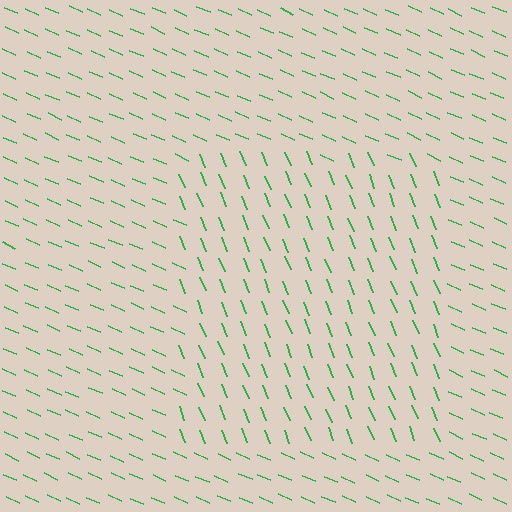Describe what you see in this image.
The image is filled with small green line segments. A rectangle region in the image has lines oriented differently from the surrounding lines, creating a visible texture boundary.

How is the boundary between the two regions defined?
The boundary is defined purely by a change in line orientation (approximately 45 degrees difference). All lines are the same color and thickness.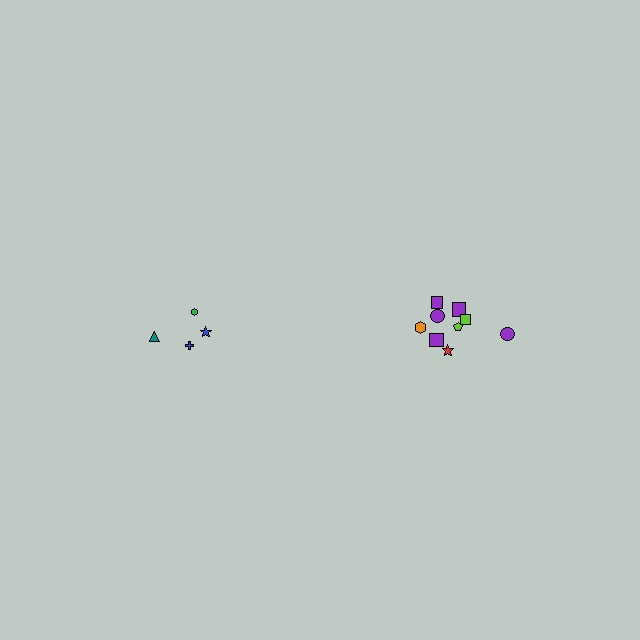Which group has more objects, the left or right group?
The right group.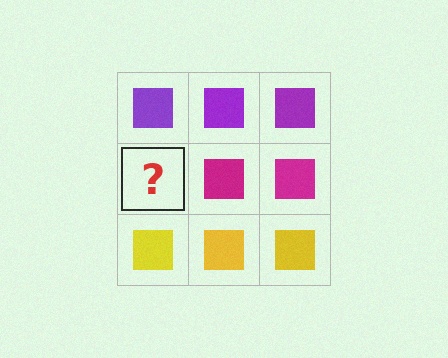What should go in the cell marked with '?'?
The missing cell should contain a magenta square.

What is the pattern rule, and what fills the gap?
The rule is that each row has a consistent color. The gap should be filled with a magenta square.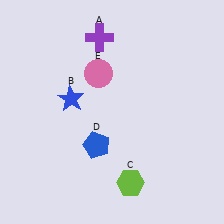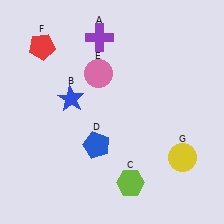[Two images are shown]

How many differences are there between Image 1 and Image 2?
There are 2 differences between the two images.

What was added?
A red pentagon (F), a yellow circle (G) were added in Image 2.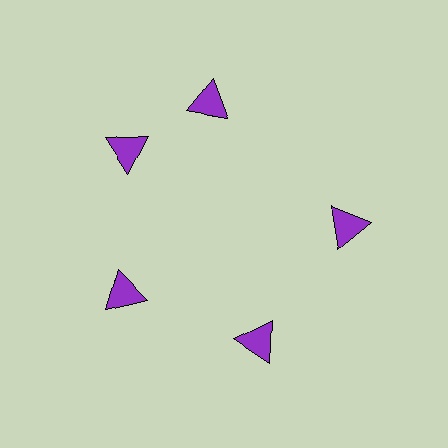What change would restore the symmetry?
The symmetry would be restored by rotating it back into even spacing with its neighbors so that all 5 triangles sit at equal angles and equal distance from the center.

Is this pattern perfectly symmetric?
No. The 5 purple triangles are arranged in a ring, but one element near the 1 o'clock position is rotated out of alignment along the ring, breaking the 5-fold rotational symmetry.